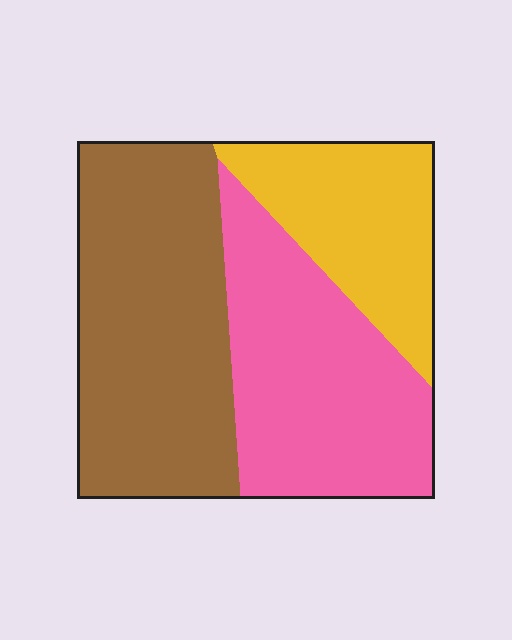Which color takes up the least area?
Yellow, at roughly 25%.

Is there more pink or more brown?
Brown.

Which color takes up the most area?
Brown, at roughly 40%.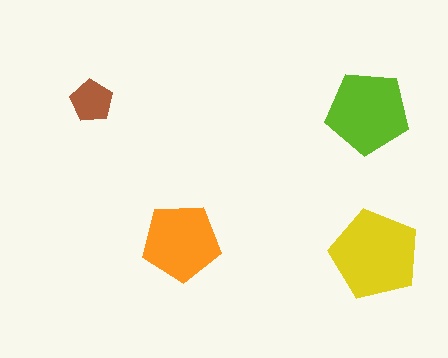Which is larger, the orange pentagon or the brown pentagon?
The orange one.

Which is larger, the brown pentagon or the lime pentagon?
The lime one.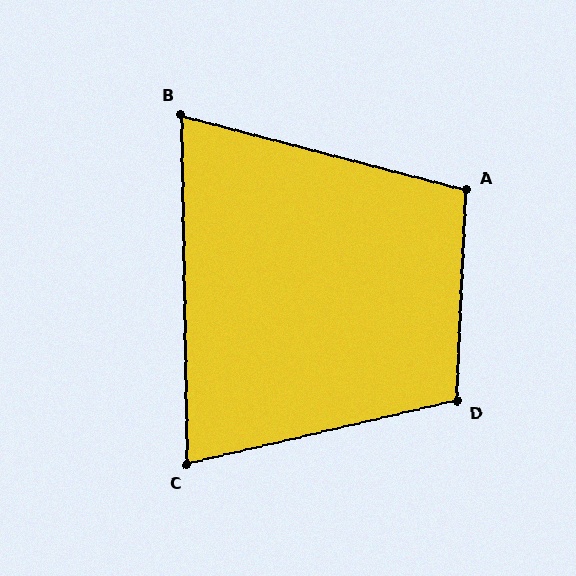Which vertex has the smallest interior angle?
B, at approximately 74 degrees.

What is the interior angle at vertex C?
Approximately 78 degrees (acute).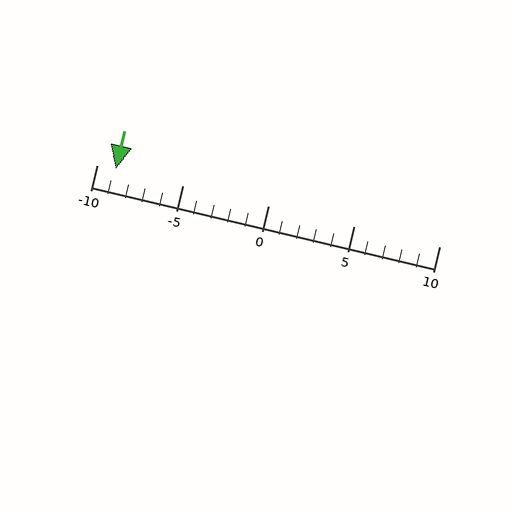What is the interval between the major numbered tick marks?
The major tick marks are spaced 5 units apart.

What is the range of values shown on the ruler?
The ruler shows values from -10 to 10.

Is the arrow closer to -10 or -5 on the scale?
The arrow is closer to -10.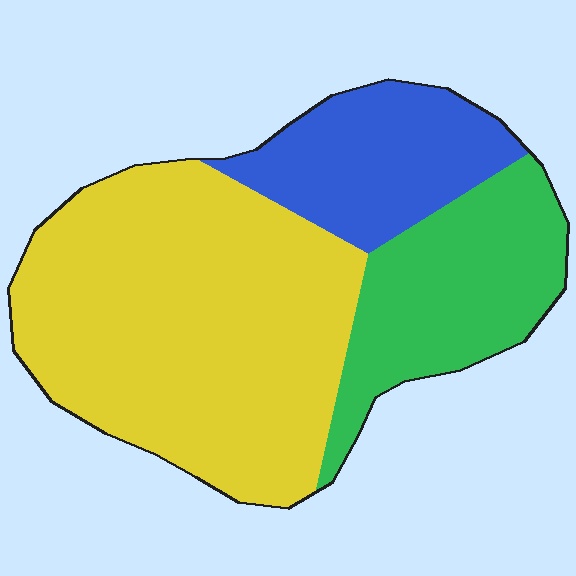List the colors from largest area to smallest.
From largest to smallest: yellow, green, blue.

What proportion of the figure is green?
Green takes up about one quarter (1/4) of the figure.